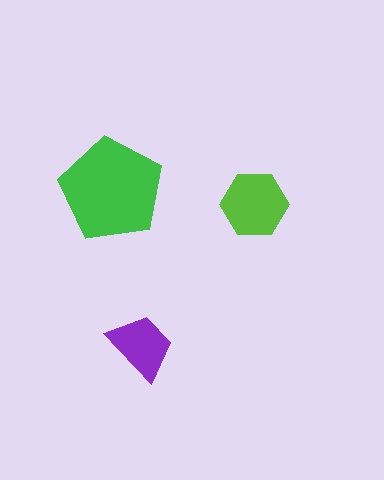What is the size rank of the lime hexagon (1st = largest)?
2nd.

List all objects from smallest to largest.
The purple trapezoid, the lime hexagon, the green pentagon.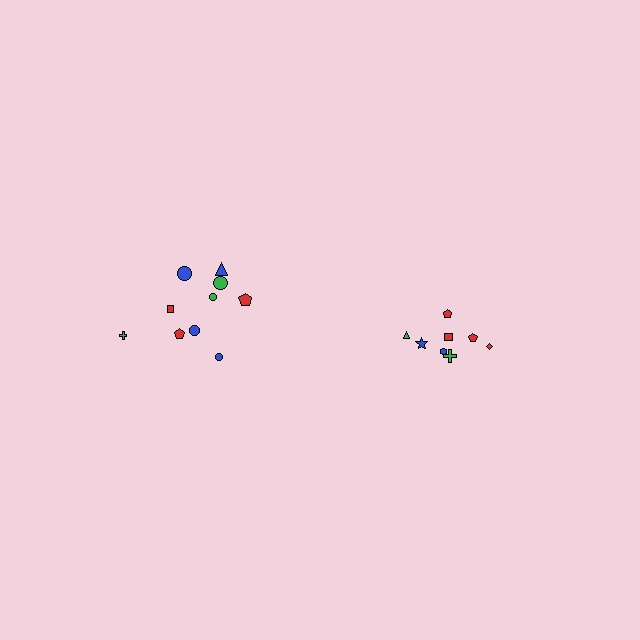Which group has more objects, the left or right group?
The left group.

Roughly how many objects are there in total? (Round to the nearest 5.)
Roughly 20 objects in total.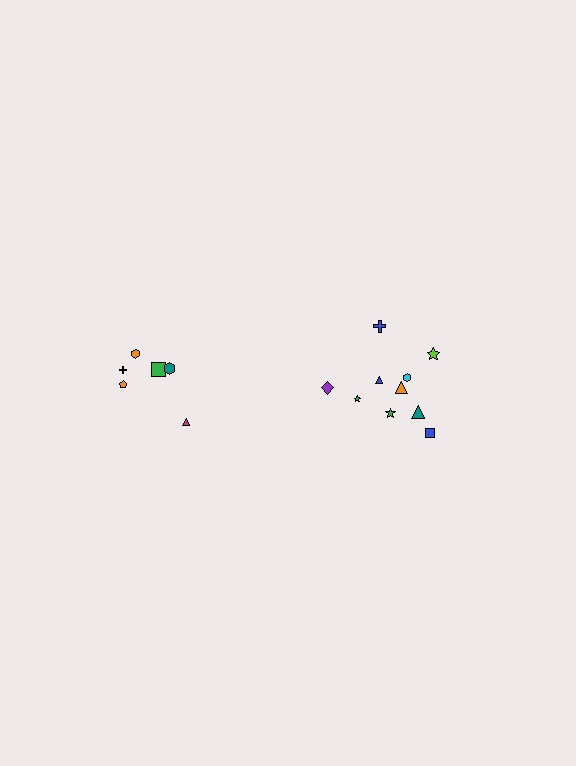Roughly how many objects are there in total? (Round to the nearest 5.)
Roughly 15 objects in total.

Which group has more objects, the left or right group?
The right group.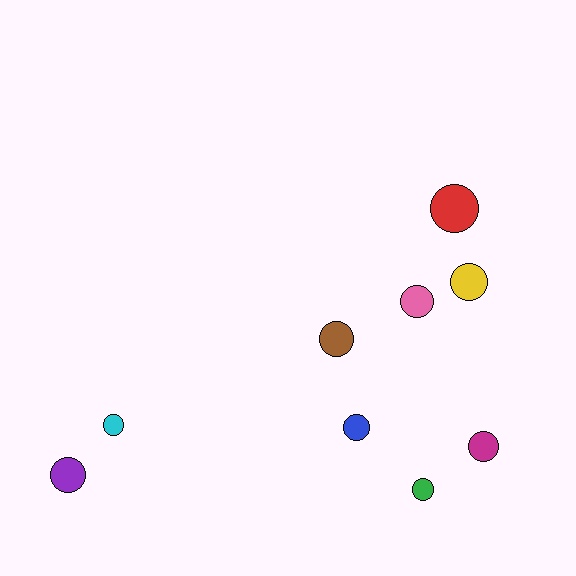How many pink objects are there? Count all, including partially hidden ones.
There is 1 pink object.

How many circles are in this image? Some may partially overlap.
There are 9 circles.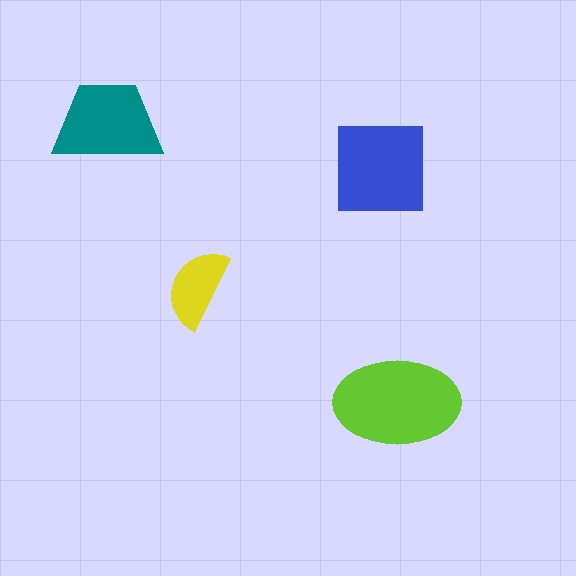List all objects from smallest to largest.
The yellow semicircle, the teal trapezoid, the blue square, the lime ellipse.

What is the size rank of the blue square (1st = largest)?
2nd.